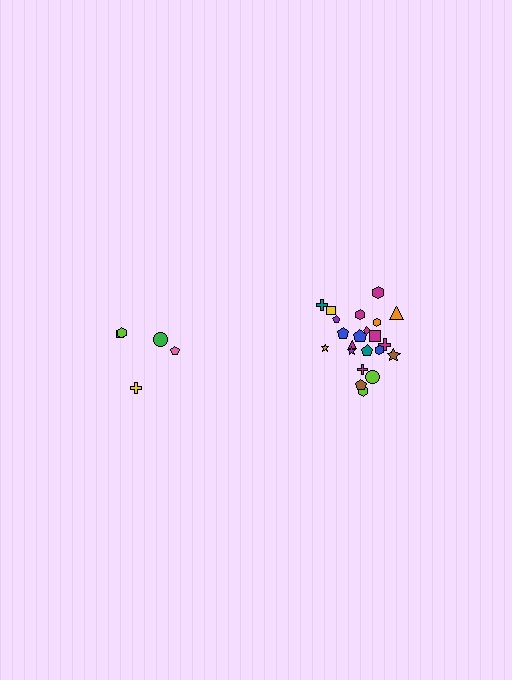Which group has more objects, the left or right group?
The right group.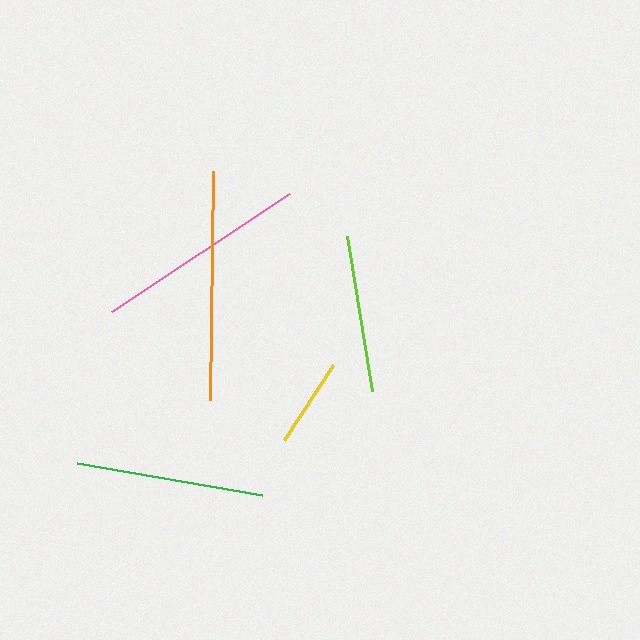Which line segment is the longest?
The orange line is the longest at approximately 229 pixels.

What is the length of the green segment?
The green segment is approximately 188 pixels long.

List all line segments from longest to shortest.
From longest to shortest: orange, pink, green, lime, yellow.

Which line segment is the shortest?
The yellow line is the shortest at approximately 89 pixels.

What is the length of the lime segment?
The lime segment is approximately 157 pixels long.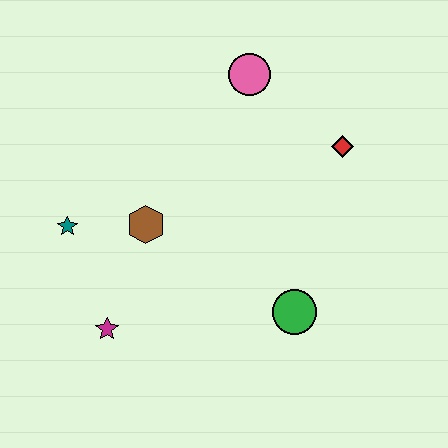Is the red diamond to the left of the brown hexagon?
No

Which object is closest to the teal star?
The brown hexagon is closest to the teal star.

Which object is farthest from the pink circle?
The magenta star is farthest from the pink circle.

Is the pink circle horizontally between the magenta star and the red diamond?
Yes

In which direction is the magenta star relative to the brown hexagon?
The magenta star is below the brown hexagon.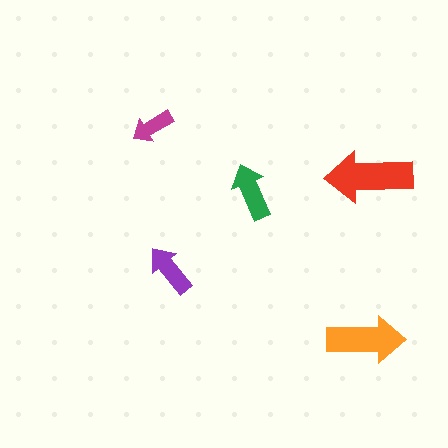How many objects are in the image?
There are 5 objects in the image.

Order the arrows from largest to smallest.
the red one, the orange one, the green one, the purple one, the magenta one.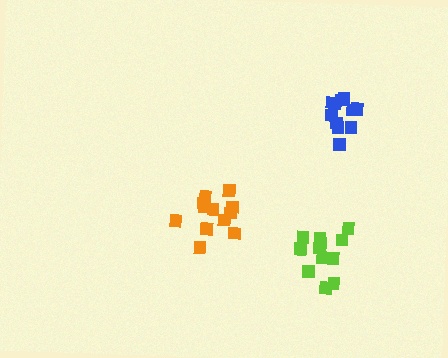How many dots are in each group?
Group 1: 12 dots, Group 2: 12 dots, Group 3: 11 dots (35 total).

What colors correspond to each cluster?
The clusters are colored: lime, orange, blue.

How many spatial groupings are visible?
There are 3 spatial groupings.